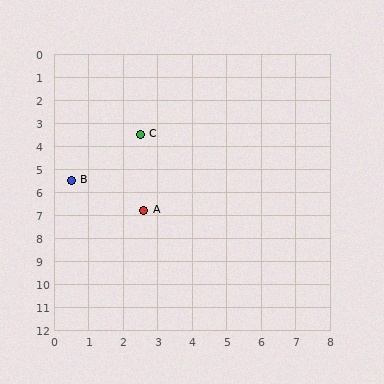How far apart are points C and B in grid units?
Points C and B are about 2.8 grid units apart.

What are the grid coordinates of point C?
Point C is at approximately (2.5, 3.5).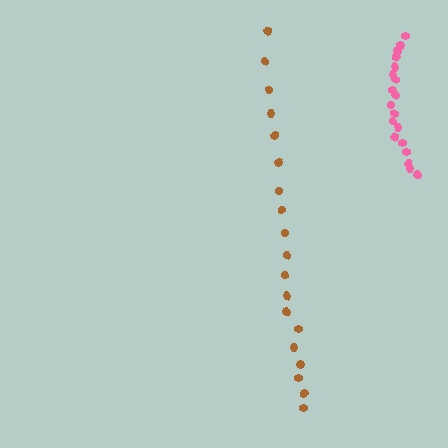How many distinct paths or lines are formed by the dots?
There are 2 distinct paths.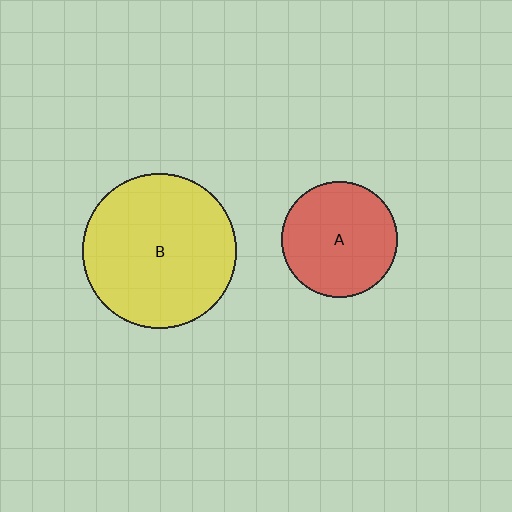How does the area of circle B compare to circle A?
Approximately 1.8 times.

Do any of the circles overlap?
No, none of the circles overlap.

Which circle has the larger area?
Circle B (yellow).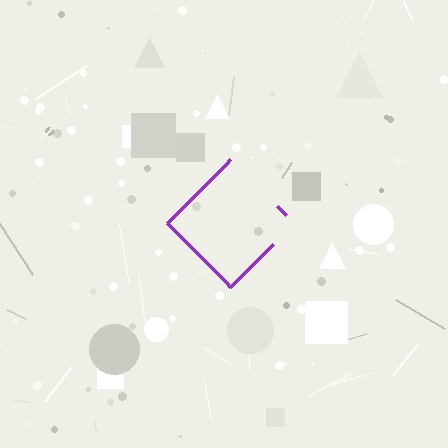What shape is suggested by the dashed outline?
The dashed outline suggests a diamond.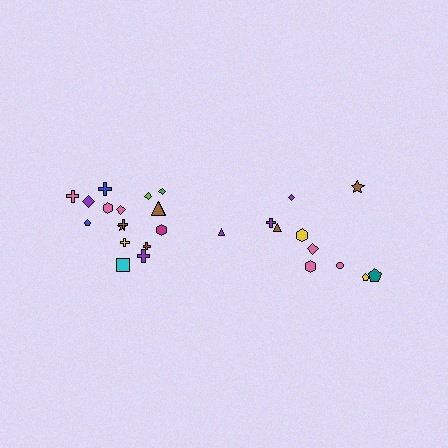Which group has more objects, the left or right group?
The left group.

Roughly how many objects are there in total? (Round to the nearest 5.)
Roughly 30 objects in total.